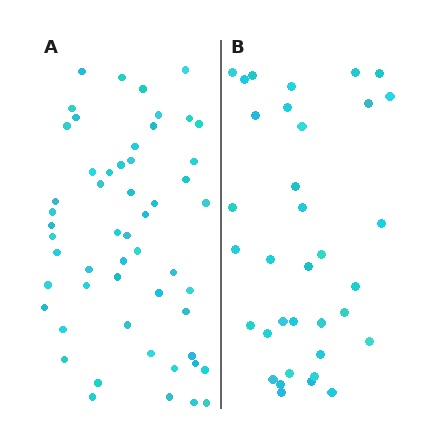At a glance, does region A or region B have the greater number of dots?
Region A (the left region) has more dots.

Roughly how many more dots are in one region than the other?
Region A has approximately 20 more dots than region B.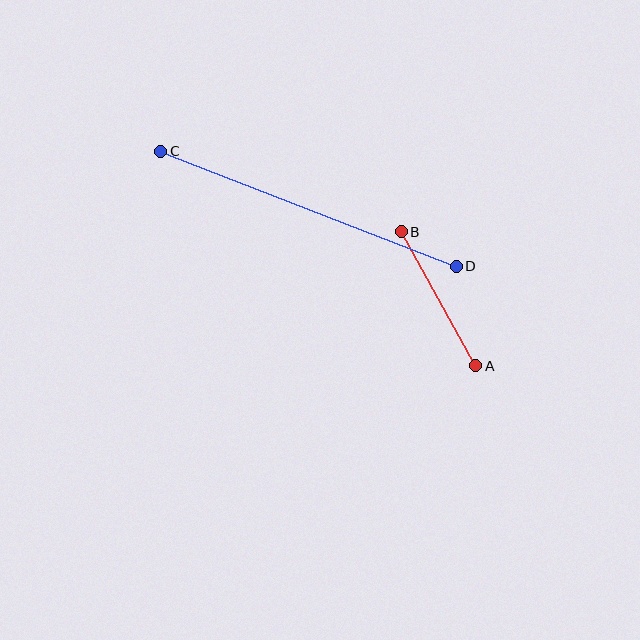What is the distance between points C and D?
The distance is approximately 317 pixels.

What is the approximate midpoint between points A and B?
The midpoint is at approximately (438, 299) pixels.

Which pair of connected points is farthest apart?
Points C and D are farthest apart.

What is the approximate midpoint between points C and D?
The midpoint is at approximately (308, 209) pixels.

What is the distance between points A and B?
The distance is approximately 153 pixels.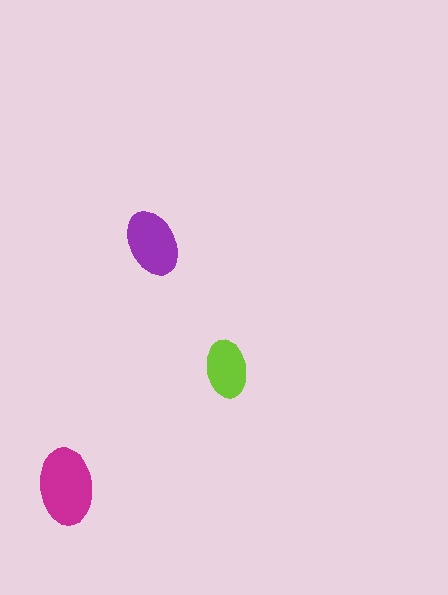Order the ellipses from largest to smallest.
the magenta one, the purple one, the lime one.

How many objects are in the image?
There are 3 objects in the image.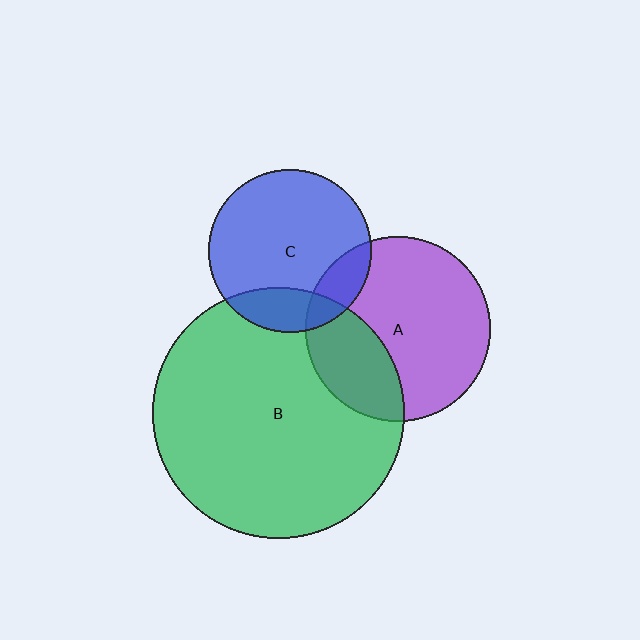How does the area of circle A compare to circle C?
Approximately 1.3 times.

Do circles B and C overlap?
Yes.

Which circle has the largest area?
Circle B (green).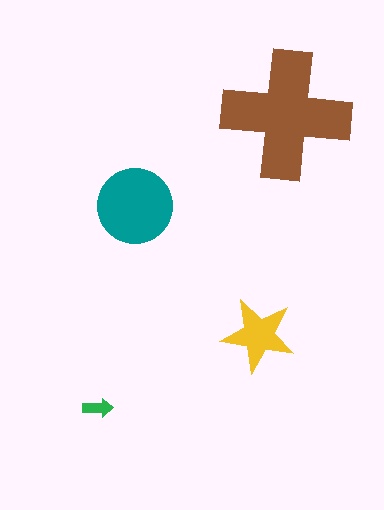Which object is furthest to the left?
The green arrow is leftmost.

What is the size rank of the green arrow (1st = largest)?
4th.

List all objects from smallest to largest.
The green arrow, the yellow star, the teal circle, the brown cross.